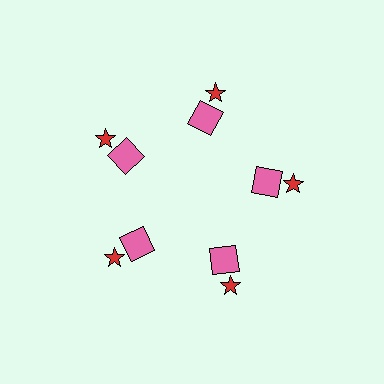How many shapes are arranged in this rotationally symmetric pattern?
There are 10 shapes, arranged in 5 groups of 2.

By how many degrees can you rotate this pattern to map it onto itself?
The pattern maps onto itself every 72 degrees of rotation.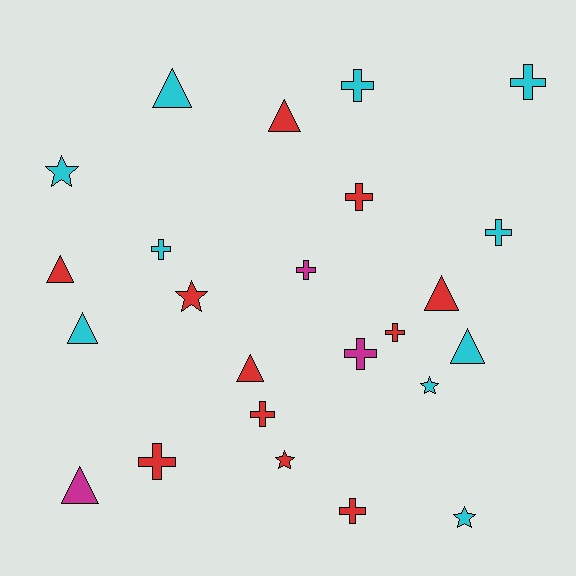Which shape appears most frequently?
Cross, with 11 objects.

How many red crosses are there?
There are 5 red crosses.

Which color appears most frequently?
Red, with 11 objects.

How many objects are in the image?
There are 24 objects.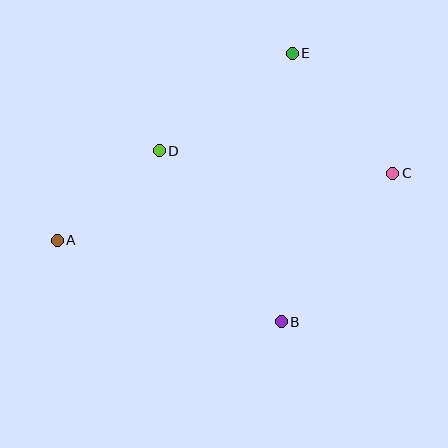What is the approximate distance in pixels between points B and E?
The distance between B and E is approximately 269 pixels.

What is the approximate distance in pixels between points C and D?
The distance between C and D is approximately 235 pixels.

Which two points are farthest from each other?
Points A and C are farthest from each other.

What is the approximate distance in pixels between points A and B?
The distance between A and B is approximately 238 pixels.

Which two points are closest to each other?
Points A and D are closest to each other.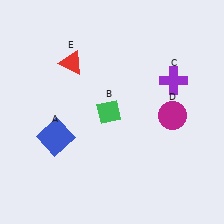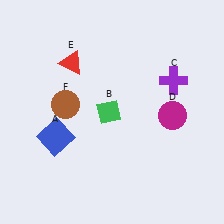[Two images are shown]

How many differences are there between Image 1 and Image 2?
There is 1 difference between the two images.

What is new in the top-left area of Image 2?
A brown circle (F) was added in the top-left area of Image 2.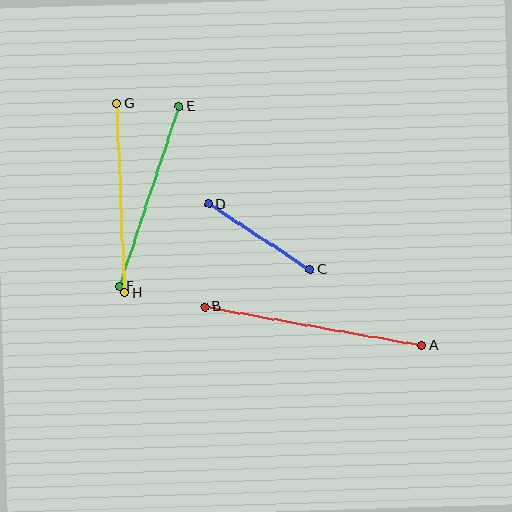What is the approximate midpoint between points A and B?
The midpoint is at approximately (313, 326) pixels.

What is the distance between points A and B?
The distance is approximately 220 pixels.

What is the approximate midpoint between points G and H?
The midpoint is at approximately (121, 198) pixels.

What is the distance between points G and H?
The distance is approximately 190 pixels.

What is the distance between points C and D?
The distance is approximately 121 pixels.